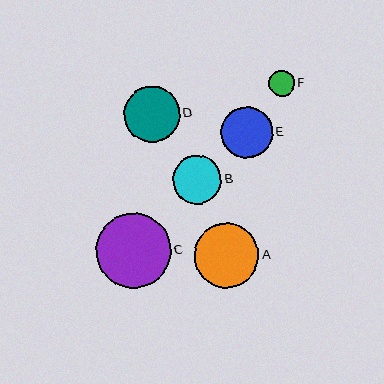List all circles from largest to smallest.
From largest to smallest: C, A, D, E, B, F.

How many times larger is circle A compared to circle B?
Circle A is approximately 1.3 times the size of circle B.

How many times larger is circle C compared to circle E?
Circle C is approximately 1.5 times the size of circle E.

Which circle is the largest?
Circle C is the largest with a size of approximately 75 pixels.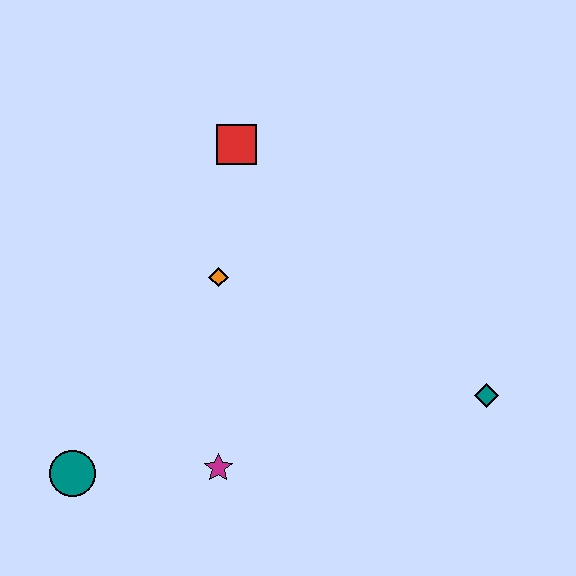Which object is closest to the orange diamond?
The red square is closest to the orange diamond.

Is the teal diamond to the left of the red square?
No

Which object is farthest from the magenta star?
The red square is farthest from the magenta star.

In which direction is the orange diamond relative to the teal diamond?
The orange diamond is to the left of the teal diamond.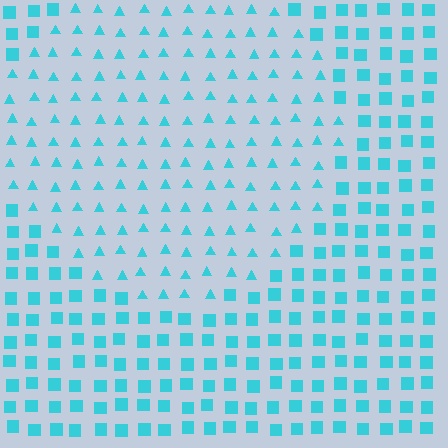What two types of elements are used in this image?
The image uses triangles inside the circle region and squares outside it.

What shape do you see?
I see a circle.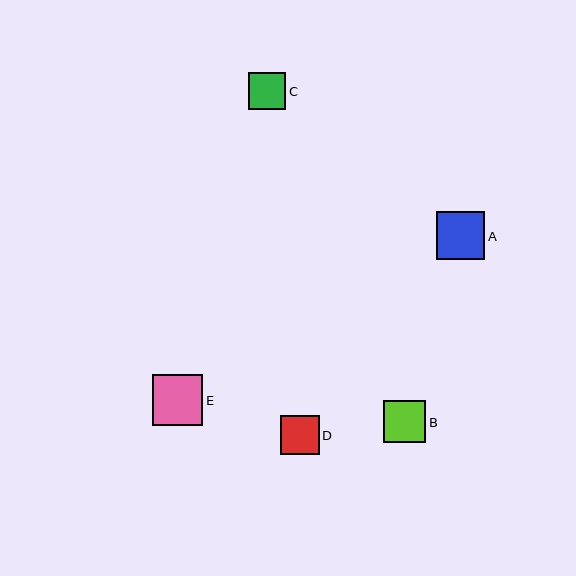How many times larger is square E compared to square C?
Square E is approximately 1.3 times the size of square C.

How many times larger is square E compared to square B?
Square E is approximately 1.2 times the size of square B.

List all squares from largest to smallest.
From largest to smallest: E, A, B, D, C.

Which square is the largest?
Square E is the largest with a size of approximately 50 pixels.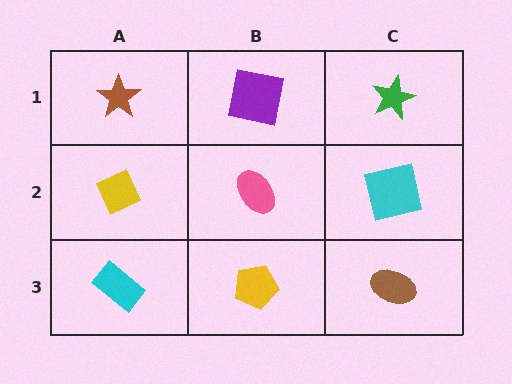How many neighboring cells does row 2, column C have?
3.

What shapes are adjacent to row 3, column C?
A cyan square (row 2, column C), a yellow pentagon (row 3, column B).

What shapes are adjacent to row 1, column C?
A cyan square (row 2, column C), a purple square (row 1, column B).